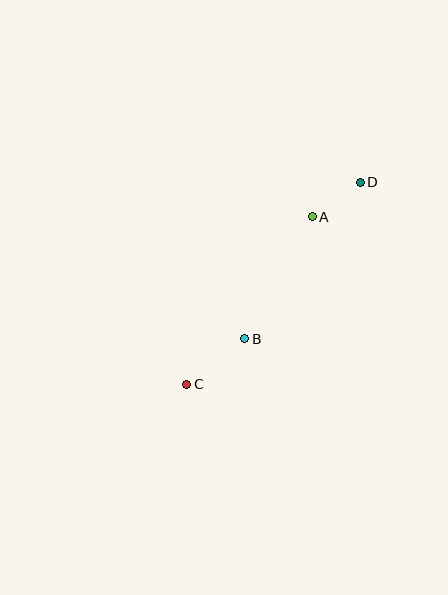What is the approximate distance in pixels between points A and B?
The distance between A and B is approximately 139 pixels.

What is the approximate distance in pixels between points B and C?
The distance between B and C is approximately 74 pixels.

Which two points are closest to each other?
Points A and D are closest to each other.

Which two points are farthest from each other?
Points C and D are farthest from each other.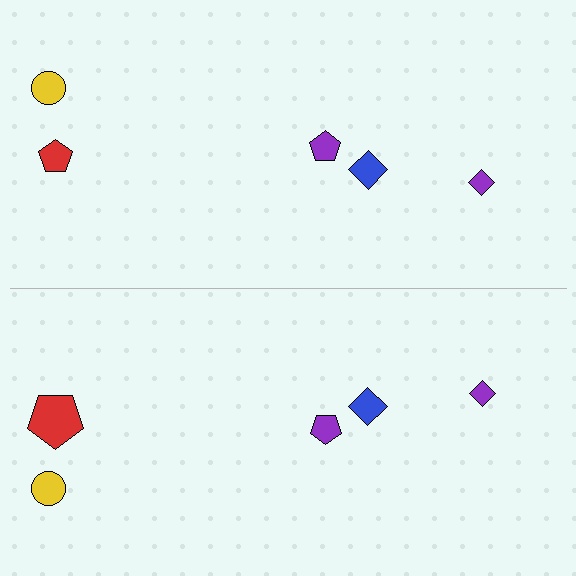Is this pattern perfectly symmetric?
No, the pattern is not perfectly symmetric. The red pentagon on the bottom side has a different size than its mirror counterpart.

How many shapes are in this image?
There are 10 shapes in this image.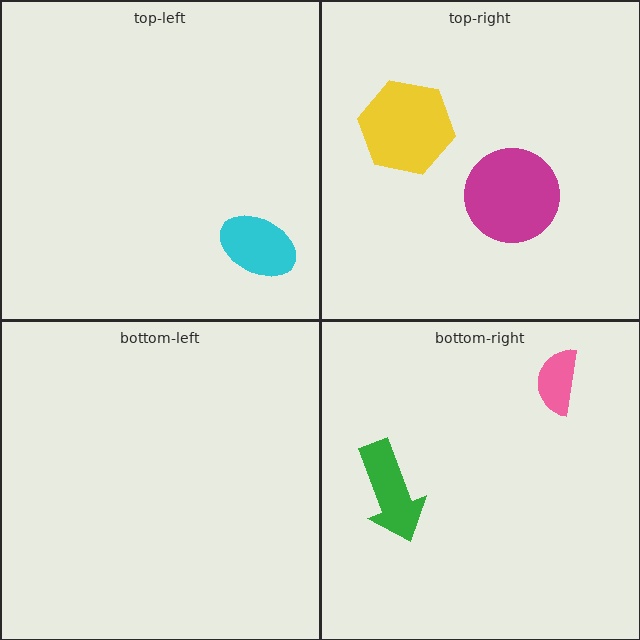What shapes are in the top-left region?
The cyan ellipse.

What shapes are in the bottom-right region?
The green arrow, the pink semicircle.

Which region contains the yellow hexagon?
The top-right region.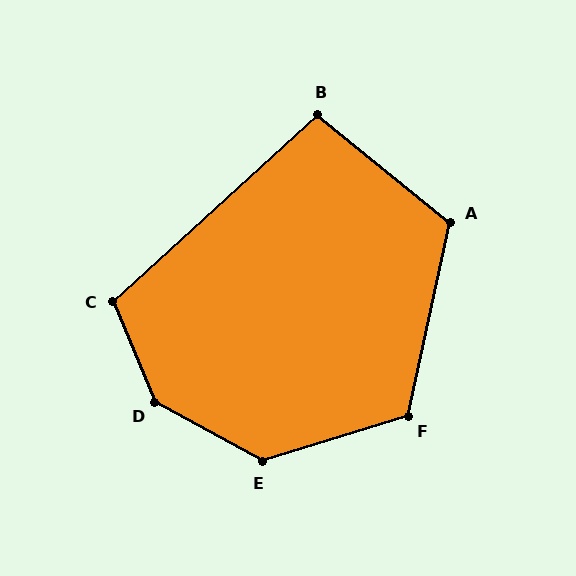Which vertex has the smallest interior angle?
B, at approximately 99 degrees.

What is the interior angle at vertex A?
Approximately 116 degrees (obtuse).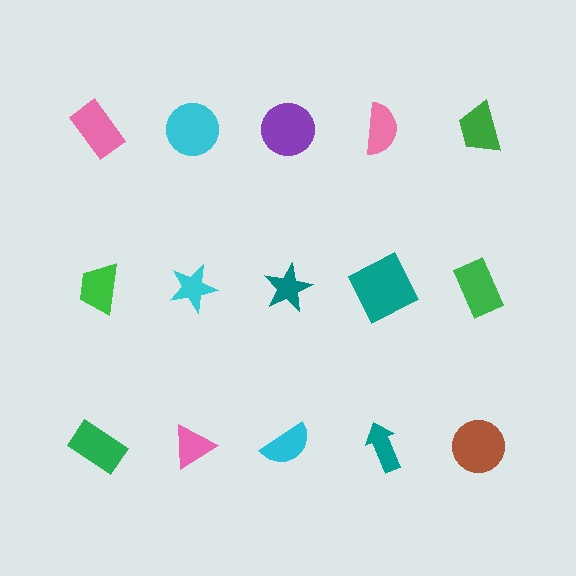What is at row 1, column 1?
A pink rectangle.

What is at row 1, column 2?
A cyan circle.